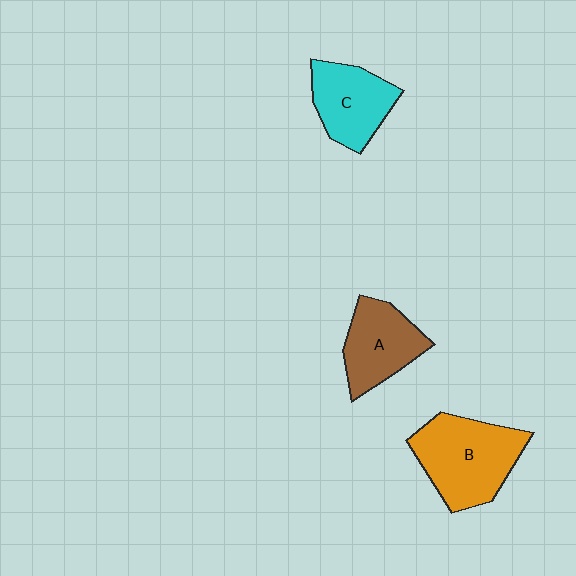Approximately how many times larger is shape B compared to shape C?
Approximately 1.4 times.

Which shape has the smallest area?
Shape C (cyan).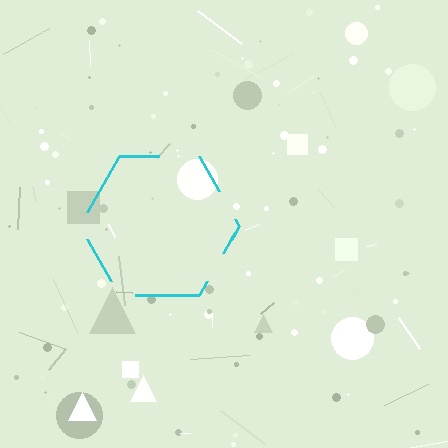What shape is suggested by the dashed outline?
The dashed outline suggests a hexagon.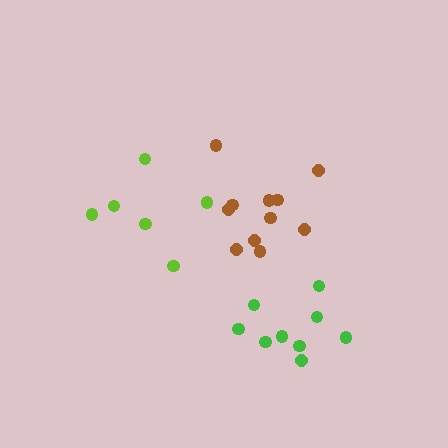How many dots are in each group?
Group 1: 11 dots, Group 2: 6 dots, Group 3: 9 dots (26 total).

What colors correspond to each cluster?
The clusters are colored: brown, lime, green.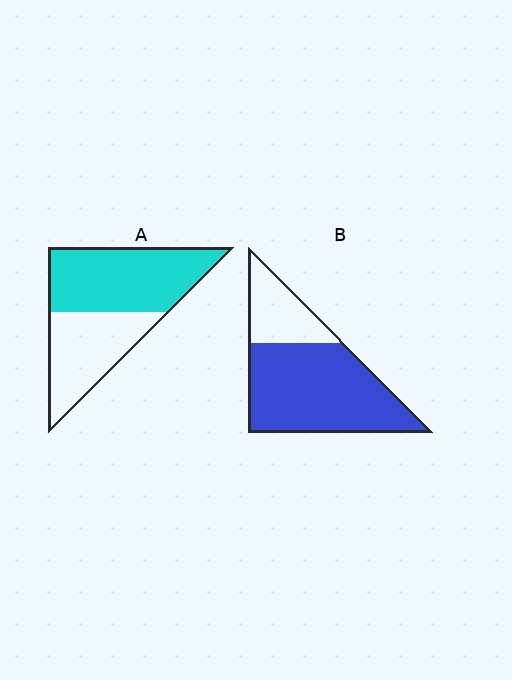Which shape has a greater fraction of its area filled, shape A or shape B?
Shape B.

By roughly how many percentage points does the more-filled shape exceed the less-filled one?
By roughly 15 percentage points (B over A).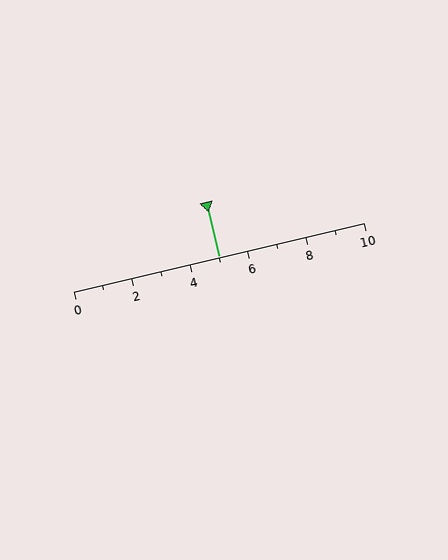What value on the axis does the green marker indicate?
The marker indicates approximately 5.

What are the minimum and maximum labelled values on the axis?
The axis runs from 0 to 10.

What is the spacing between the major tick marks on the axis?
The major ticks are spaced 2 apart.